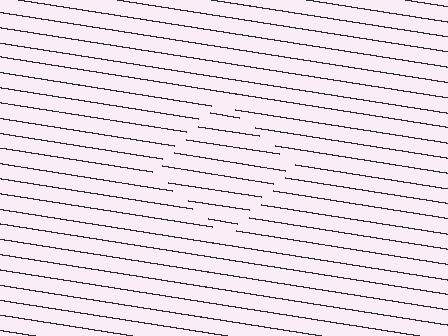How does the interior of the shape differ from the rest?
The interior of the shape contains the same grating, shifted by half a period — the contour is defined by the phase discontinuity where line-ends from the inner and outer gratings abut.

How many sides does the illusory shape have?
4 sides — the line-ends trace a square.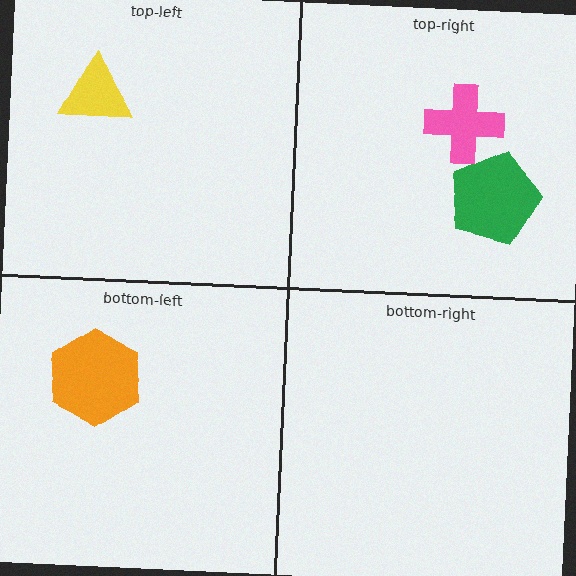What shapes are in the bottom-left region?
The orange hexagon.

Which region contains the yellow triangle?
The top-left region.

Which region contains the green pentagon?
The top-right region.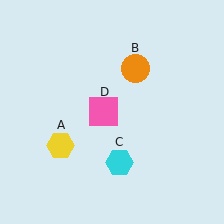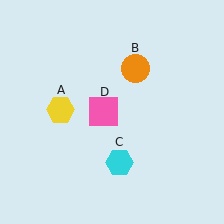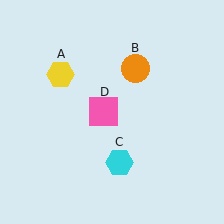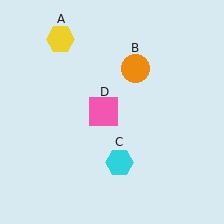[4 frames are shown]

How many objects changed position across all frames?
1 object changed position: yellow hexagon (object A).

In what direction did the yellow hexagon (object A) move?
The yellow hexagon (object A) moved up.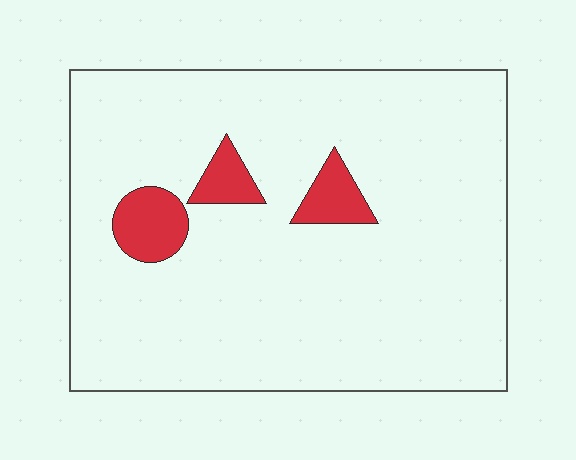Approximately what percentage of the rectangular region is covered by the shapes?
Approximately 10%.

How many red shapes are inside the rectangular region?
3.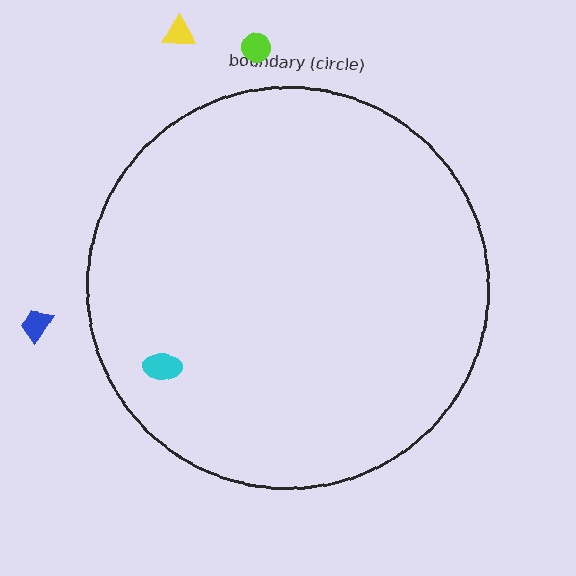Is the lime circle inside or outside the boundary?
Outside.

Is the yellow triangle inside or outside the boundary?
Outside.